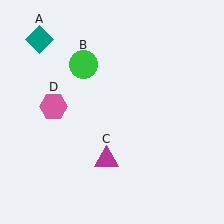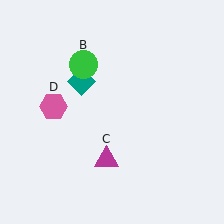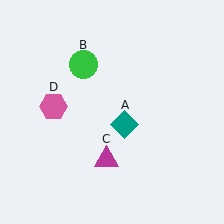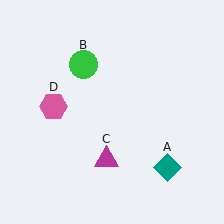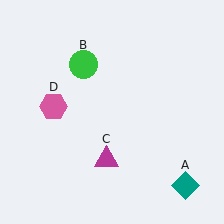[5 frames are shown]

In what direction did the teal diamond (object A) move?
The teal diamond (object A) moved down and to the right.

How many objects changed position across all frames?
1 object changed position: teal diamond (object A).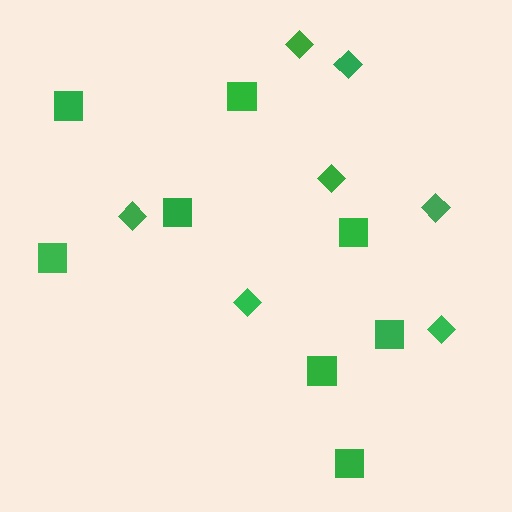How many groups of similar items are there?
There are 2 groups: one group of squares (8) and one group of diamonds (7).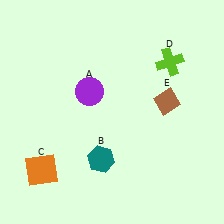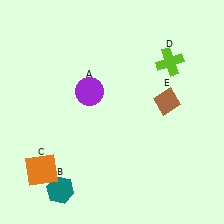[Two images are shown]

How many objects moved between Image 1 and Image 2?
1 object moved between the two images.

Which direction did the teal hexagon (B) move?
The teal hexagon (B) moved left.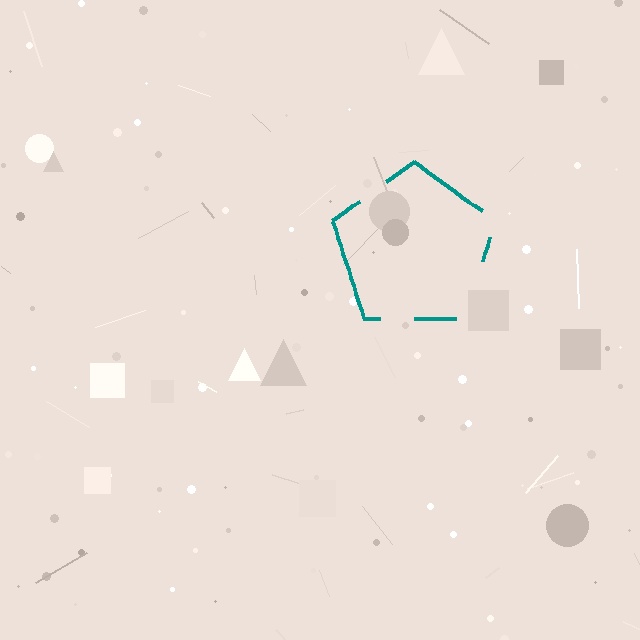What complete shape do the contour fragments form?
The contour fragments form a pentagon.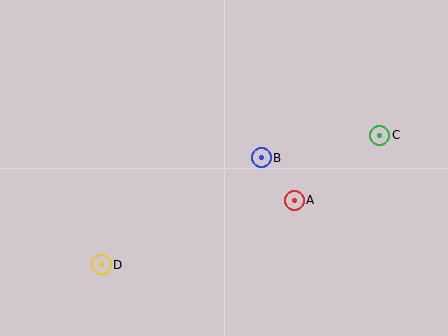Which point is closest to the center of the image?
Point B at (261, 158) is closest to the center.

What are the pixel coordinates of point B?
Point B is at (261, 158).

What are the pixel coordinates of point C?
Point C is at (380, 135).